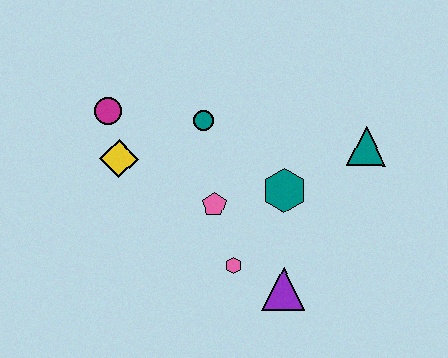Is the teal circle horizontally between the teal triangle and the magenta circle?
Yes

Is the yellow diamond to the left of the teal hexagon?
Yes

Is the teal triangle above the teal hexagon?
Yes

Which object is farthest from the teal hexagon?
The magenta circle is farthest from the teal hexagon.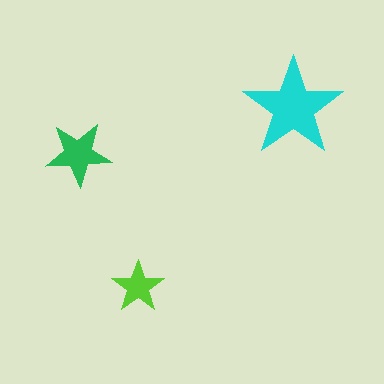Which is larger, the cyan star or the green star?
The cyan one.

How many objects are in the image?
There are 3 objects in the image.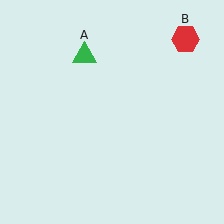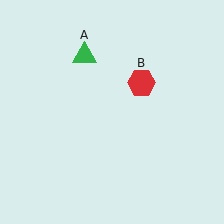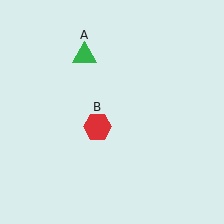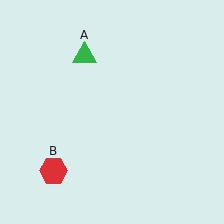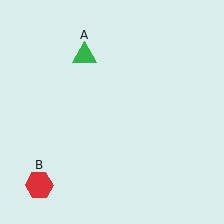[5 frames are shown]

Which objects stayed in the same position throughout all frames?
Green triangle (object A) remained stationary.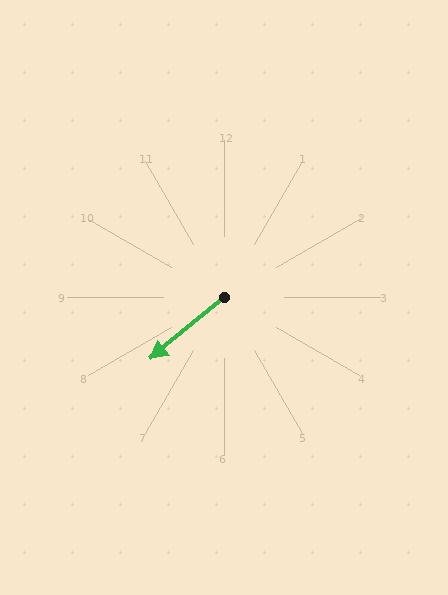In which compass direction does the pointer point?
Southwest.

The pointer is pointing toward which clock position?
Roughly 8 o'clock.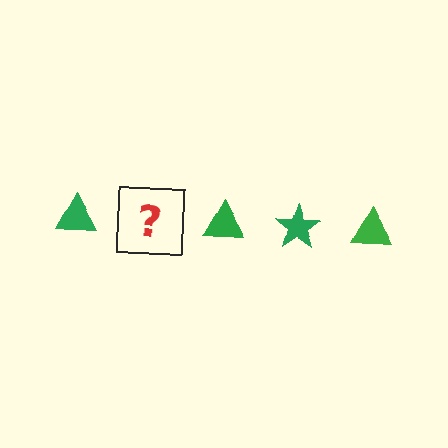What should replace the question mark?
The question mark should be replaced with a green star.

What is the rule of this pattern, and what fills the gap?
The rule is that the pattern cycles through triangle, star shapes in green. The gap should be filled with a green star.